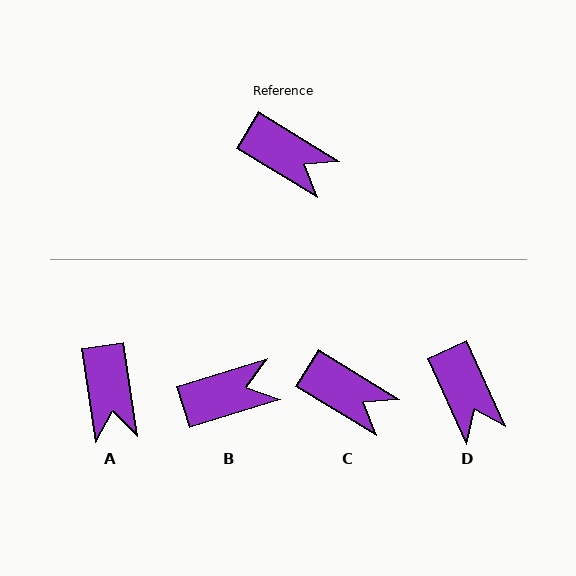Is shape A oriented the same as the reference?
No, it is off by about 50 degrees.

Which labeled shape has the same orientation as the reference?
C.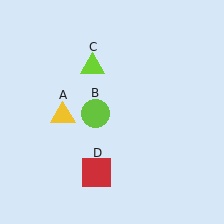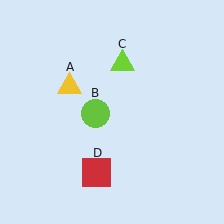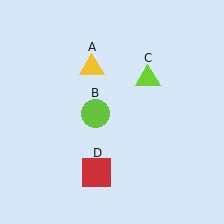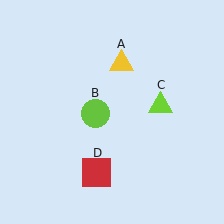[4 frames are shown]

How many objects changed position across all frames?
2 objects changed position: yellow triangle (object A), lime triangle (object C).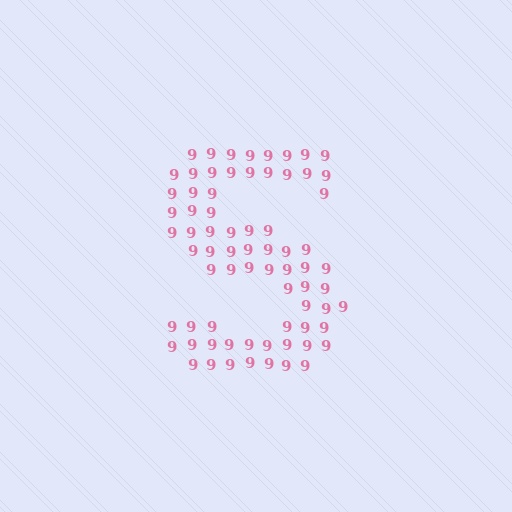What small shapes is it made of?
It is made of small digit 9's.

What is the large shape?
The large shape is the letter S.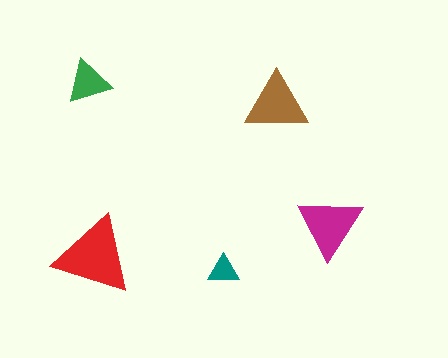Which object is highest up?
The green triangle is topmost.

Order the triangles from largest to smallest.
the red one, the magenta one, the brown one, the green one, the teal one.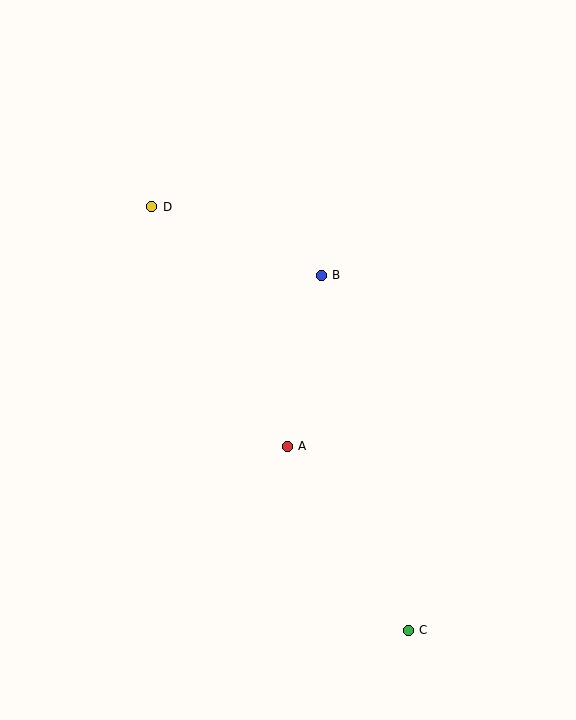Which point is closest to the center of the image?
Point A at (287, 446) is closest to the center.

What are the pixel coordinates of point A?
Point A is at (287, 446).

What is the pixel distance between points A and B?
The distance between A and B is 174 pixels.